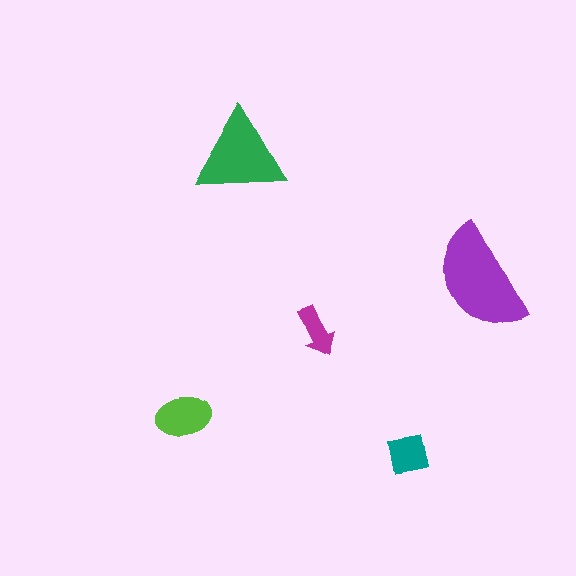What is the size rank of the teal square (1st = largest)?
4th.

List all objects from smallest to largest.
The magenta arrow, the teal square, the lime ellipse, the green triangle, the purple semicircle.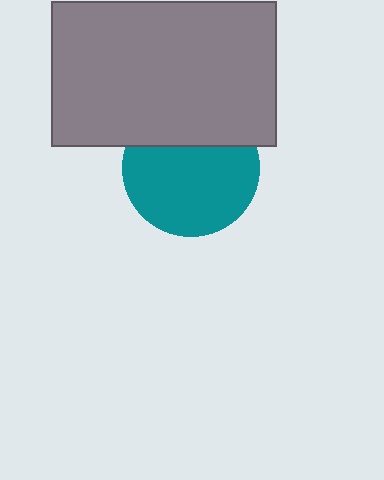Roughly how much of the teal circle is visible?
Most of it is visible (roughly 69%).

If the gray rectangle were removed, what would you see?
You would see the complete teal circle.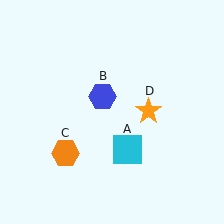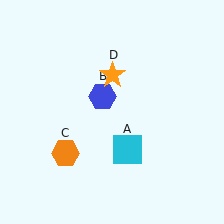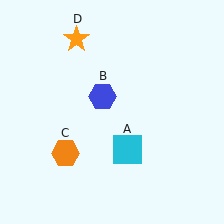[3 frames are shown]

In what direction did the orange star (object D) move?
The orange star (object D) moved up and to the left.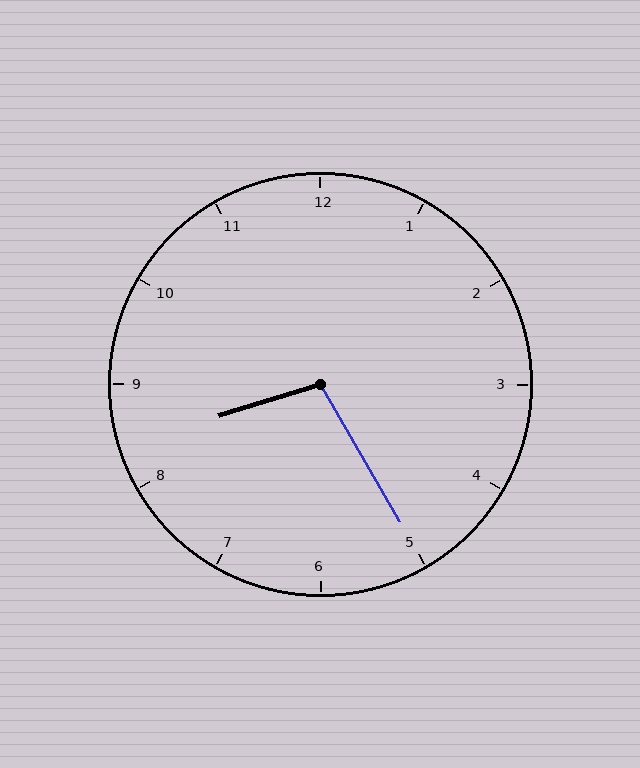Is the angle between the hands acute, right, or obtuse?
It is obtuse.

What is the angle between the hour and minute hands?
Approximately 102 degrees.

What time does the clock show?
8:25.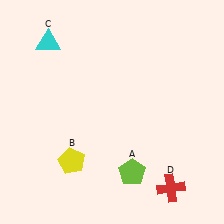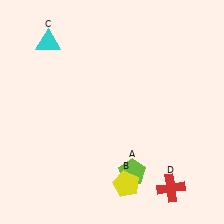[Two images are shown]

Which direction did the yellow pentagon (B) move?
The yellow pentagon (B) moved right.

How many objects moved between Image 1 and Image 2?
1 object moved between the two images.